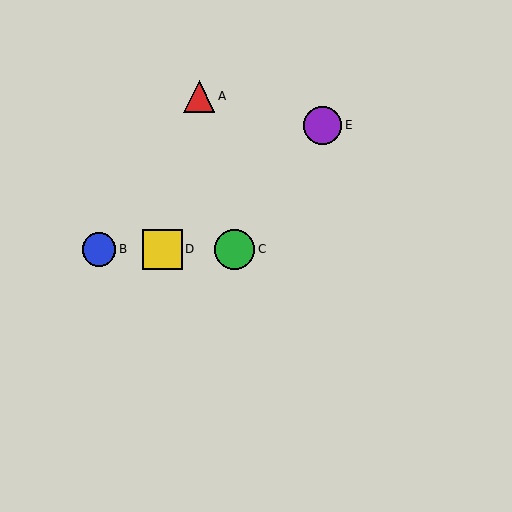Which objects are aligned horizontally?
Objects B, C, D are aligned horizontally.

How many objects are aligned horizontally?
3 objects (B, C, D) are aligned horizontally.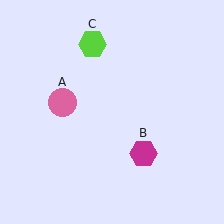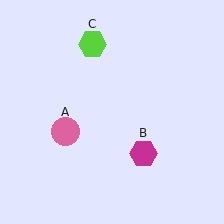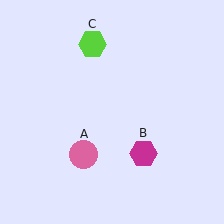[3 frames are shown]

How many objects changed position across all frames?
1 object changed position: pink circle (object A).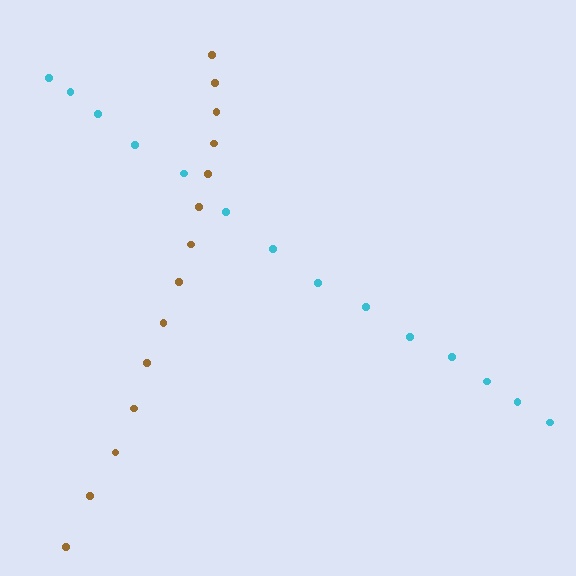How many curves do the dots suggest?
There are 2 distinct paths.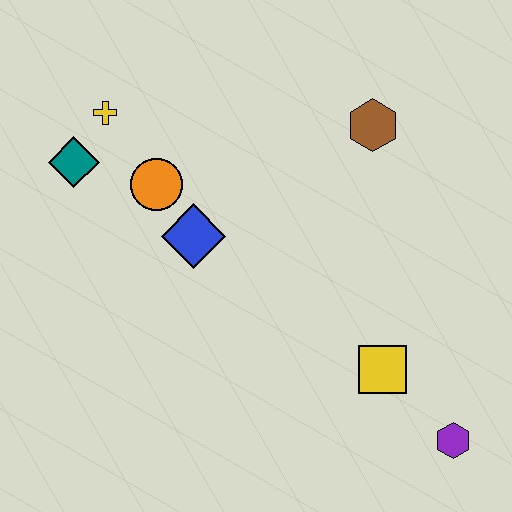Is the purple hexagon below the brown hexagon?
Yes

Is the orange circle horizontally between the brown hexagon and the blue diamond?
No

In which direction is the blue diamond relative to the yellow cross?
The blue diamond is below the yellow cross.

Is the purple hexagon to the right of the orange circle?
Yes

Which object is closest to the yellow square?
The purple hexagon is closest to the yellow square.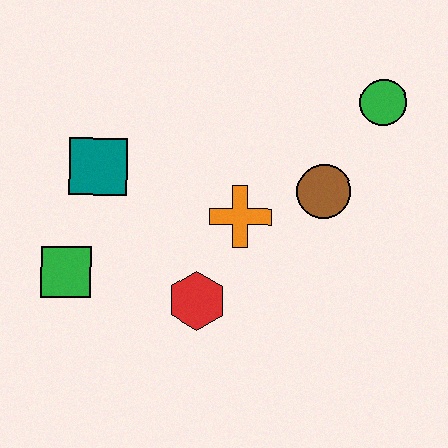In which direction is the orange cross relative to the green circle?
The orange cross is to the left of the green circle.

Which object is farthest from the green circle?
The green square is farthest from the green circle.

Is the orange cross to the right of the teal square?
Yes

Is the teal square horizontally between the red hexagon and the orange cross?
No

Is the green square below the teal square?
Yes